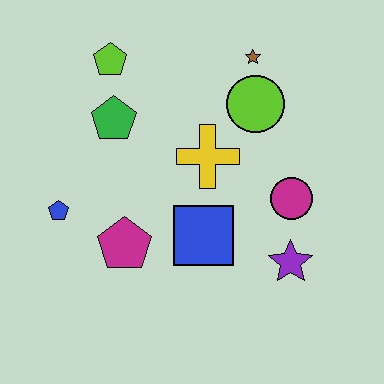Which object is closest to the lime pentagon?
The green pentagon is closest to the lime pentagon.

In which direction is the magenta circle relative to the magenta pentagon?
The magenta circle is to the right of the magenta pentagon.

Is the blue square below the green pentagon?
Yes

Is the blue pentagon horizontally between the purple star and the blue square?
No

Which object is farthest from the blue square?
The lime pentagon is farthest from the blue square.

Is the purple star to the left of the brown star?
No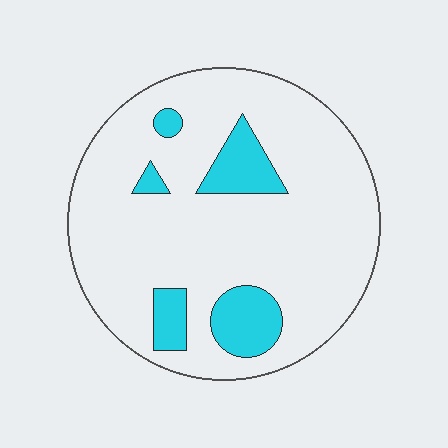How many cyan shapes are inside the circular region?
5.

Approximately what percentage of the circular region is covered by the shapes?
Approximately 15%.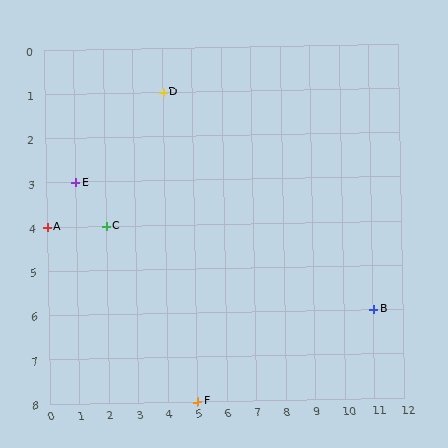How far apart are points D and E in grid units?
Points D and E are 3 columns and 2 rows apart (about 3.6 grid units diagonally).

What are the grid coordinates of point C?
Point C is at grid coordinates (2, 4).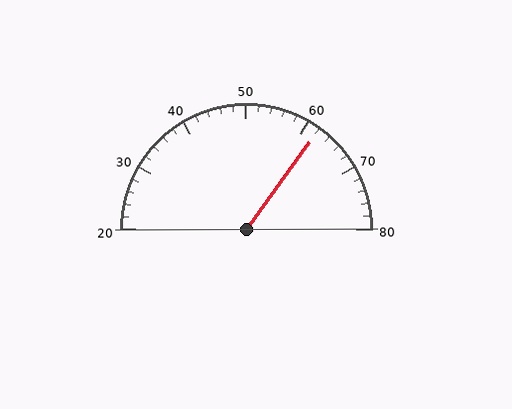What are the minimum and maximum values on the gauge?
The gauge ranges from 20 to 80.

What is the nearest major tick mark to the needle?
The nearest major tick mark is 60.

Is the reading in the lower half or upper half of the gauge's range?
The reading is in the upper half of the range (20 to 80).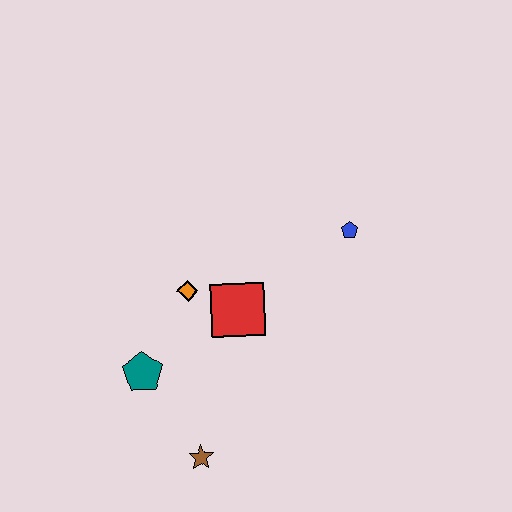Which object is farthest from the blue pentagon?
The brown star is farthest from the blue pentagon.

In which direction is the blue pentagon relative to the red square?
The blue pentagon is to the right of the red square.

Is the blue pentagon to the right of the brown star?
Yes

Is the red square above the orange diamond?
No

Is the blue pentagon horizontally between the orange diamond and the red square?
No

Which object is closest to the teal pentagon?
The orange diamond is closest to the teal pentagon.